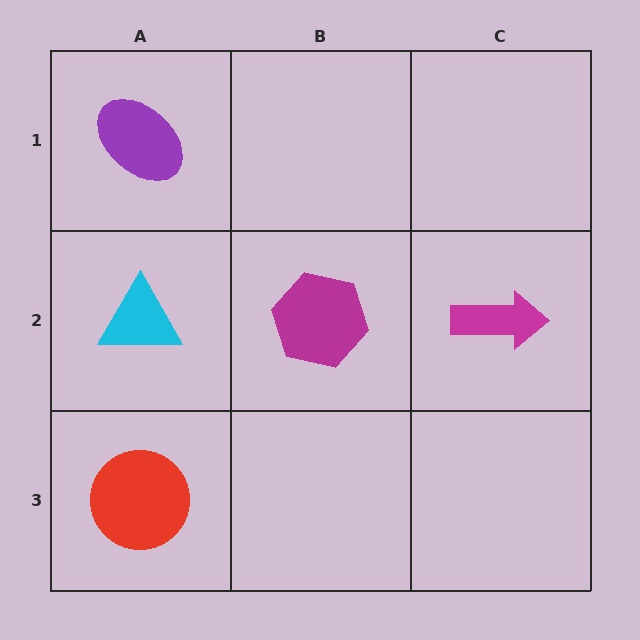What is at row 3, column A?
A red circle.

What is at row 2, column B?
A magenta hexagon.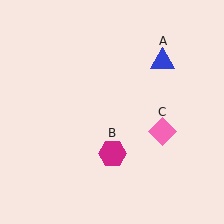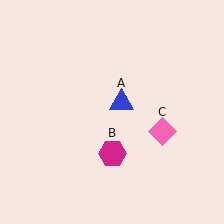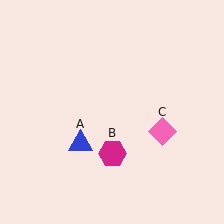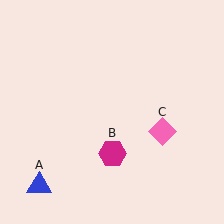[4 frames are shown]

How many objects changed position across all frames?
1 object changed position: blue triangle (object A).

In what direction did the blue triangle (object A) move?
The blue triangle (object A) moved down and to the left.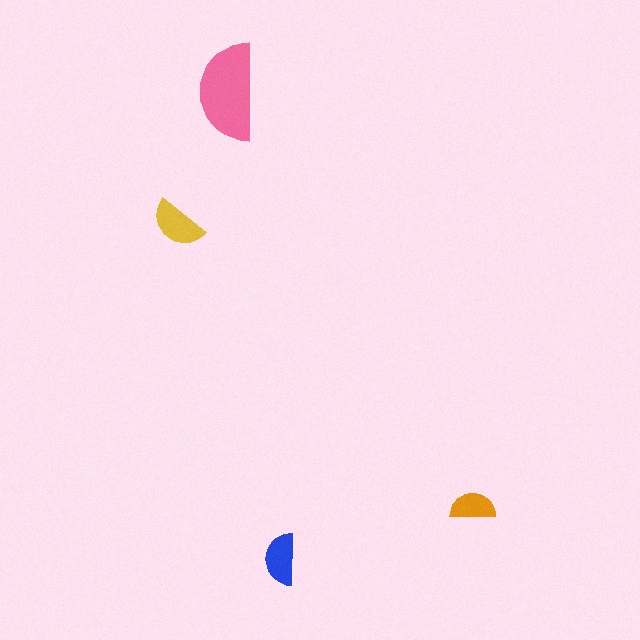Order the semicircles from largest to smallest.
the pink one, the yellow one, the blue one, the orange one.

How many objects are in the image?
There are 4 objects in the image.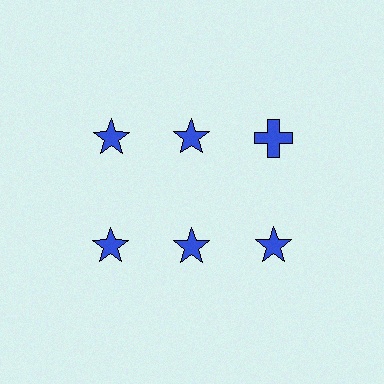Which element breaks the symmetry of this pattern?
The blue cross in the top row, center column breaks the symmetry. All other shapes are blue stars.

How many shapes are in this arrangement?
There are 6 shapes arranged in a grid pattern.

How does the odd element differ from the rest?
It has a different shape: cross instead of star.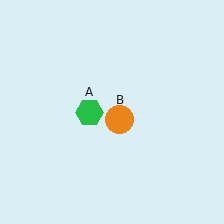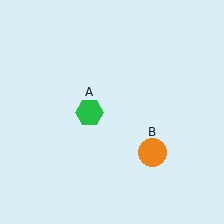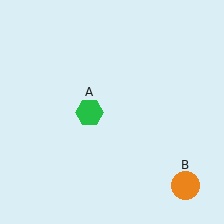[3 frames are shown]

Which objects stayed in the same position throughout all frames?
Green hexagon (object A) remained stationary.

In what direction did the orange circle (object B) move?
The orange circle (object B) moved down and to the right.